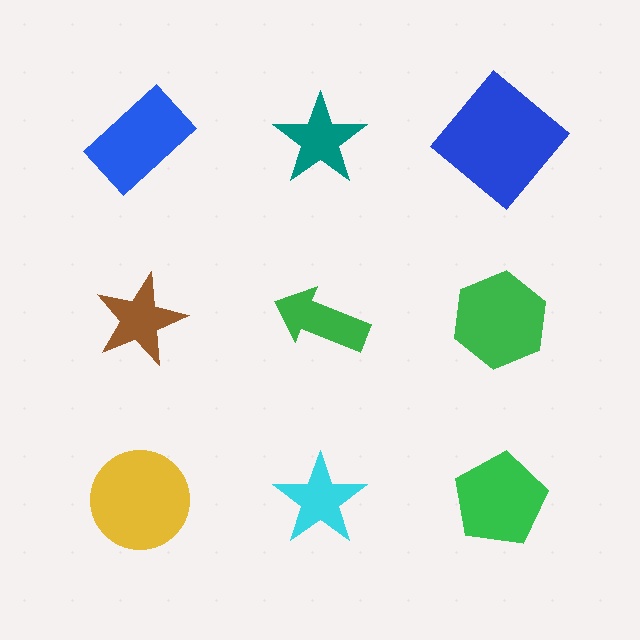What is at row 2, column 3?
A green hexagon.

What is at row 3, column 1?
A yellow circle.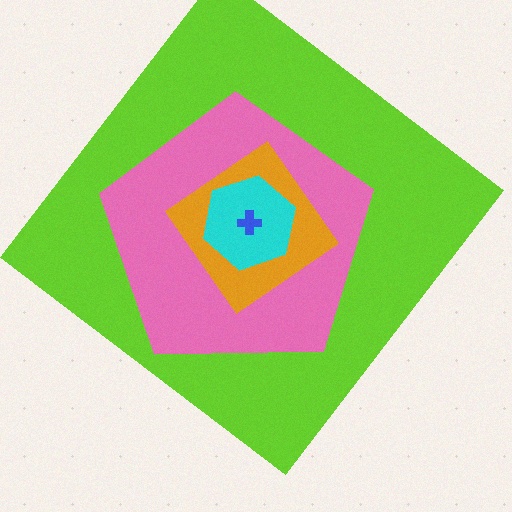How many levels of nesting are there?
5.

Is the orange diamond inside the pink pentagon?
Yes.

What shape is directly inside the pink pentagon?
The orange diamond.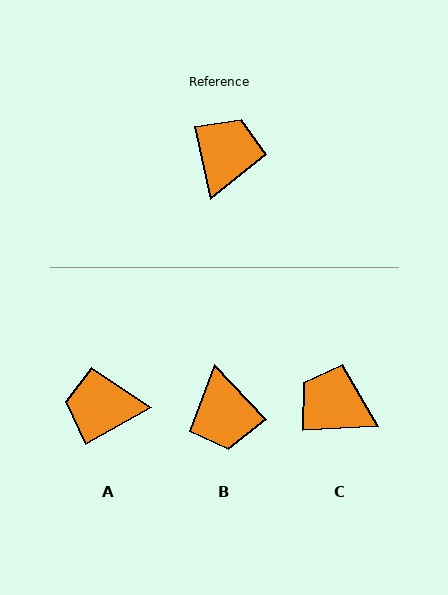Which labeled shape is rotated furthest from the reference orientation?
B, about 149 degrees away.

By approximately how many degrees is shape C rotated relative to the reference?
Approximately 81 degrees counter-clockwise.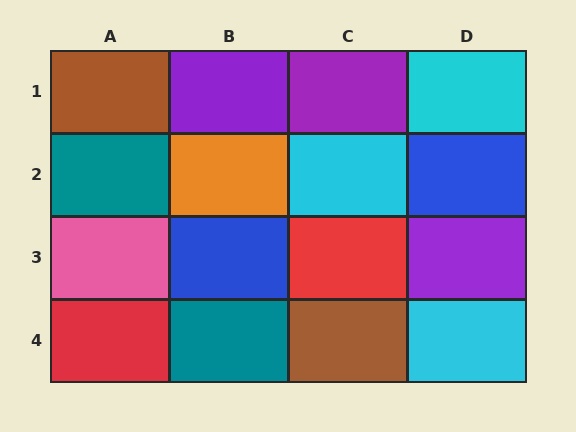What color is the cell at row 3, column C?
Red.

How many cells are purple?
3 cells are purple.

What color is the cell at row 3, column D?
Purple.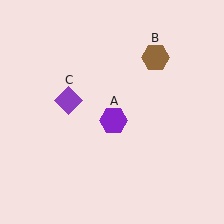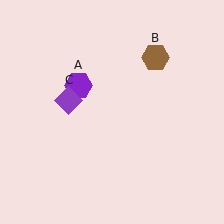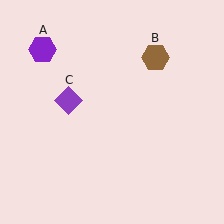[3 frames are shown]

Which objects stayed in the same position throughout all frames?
Brown hexagon (object B) and purple diamond (object C) remained stationary.